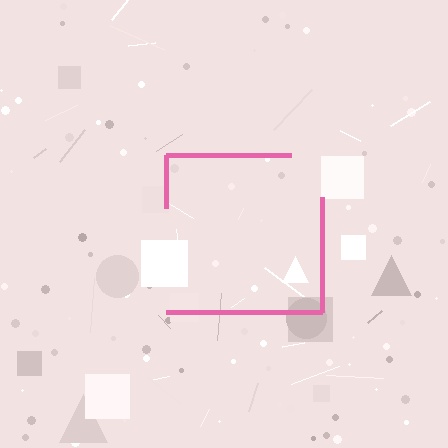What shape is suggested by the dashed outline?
The dashed outline suggests a square.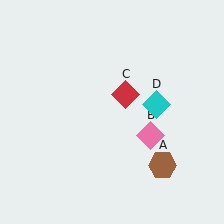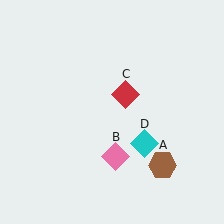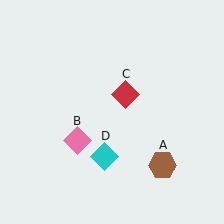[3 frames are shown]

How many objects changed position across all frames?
2 objects changed position: pink diamond (object B), cyan diamond (object D).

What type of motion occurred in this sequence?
The pink diamond (object B), cyan diamond (object D) rotated clockwise around the center of the scene.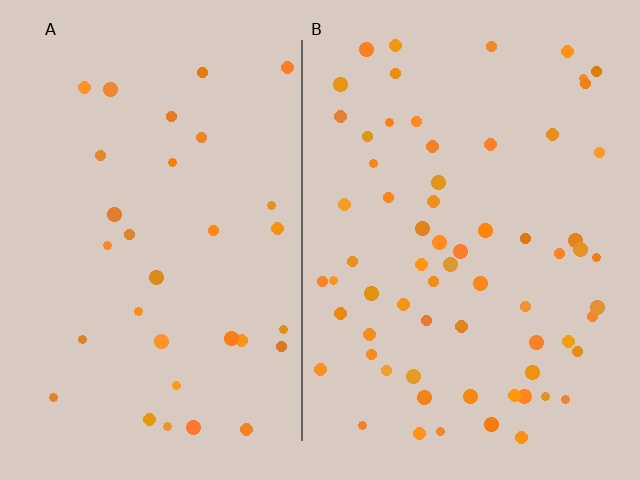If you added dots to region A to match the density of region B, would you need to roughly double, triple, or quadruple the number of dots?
Approximately double.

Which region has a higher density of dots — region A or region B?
B (the right).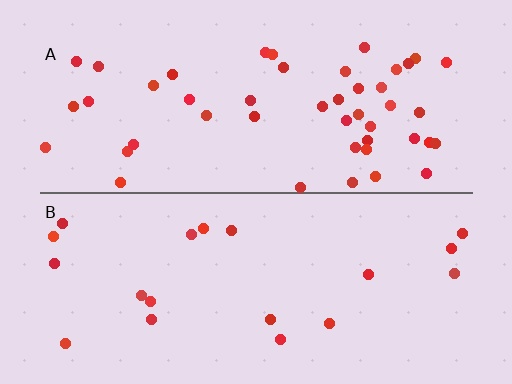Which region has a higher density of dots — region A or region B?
A (the top).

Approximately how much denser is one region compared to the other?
Approximately 2.4× — region A over region B.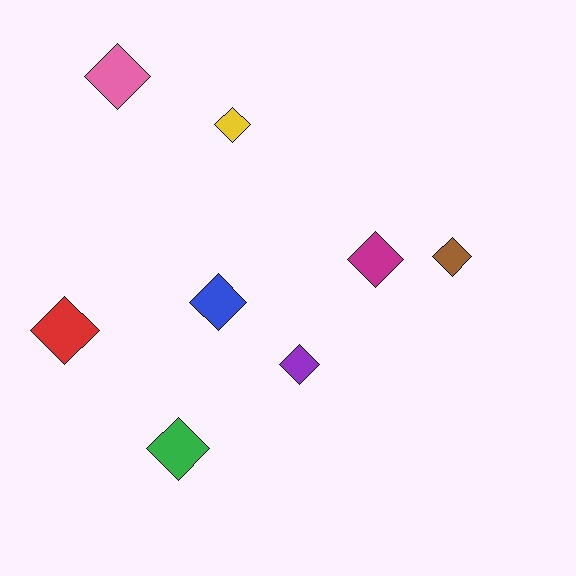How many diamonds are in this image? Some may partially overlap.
There are 8 diamonds.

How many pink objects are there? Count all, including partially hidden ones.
There is 1 pink object.